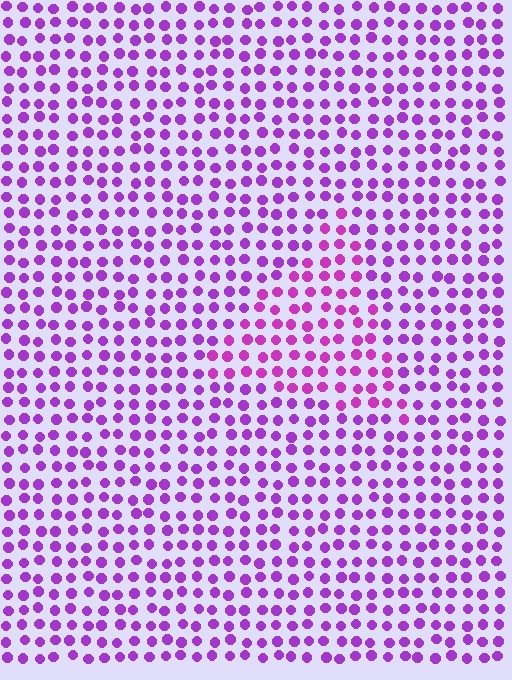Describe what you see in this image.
The image is filled with small purple elements in a uniform arrangement. A triangle-shaped region is visible where the elements are tinted to a slightly different hue, forming a subtle color boundary.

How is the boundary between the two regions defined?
The boundary is defined purely by a slight shift in hue (about 22 degrees). Spacing, size, and orientation are identical on both sides.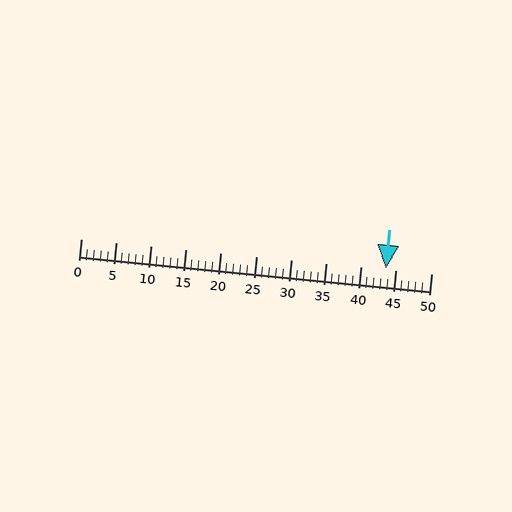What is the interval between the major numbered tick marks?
The major tick marks are spaced 5 units apart.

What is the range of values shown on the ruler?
The ruler shows values from 0 to 50.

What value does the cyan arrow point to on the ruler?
The cyan arrow points to approximately 44.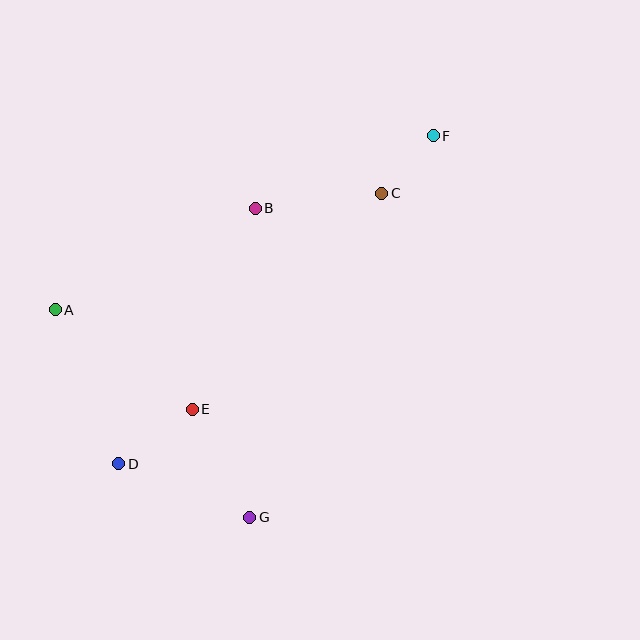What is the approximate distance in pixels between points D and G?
The distance between D and G is approximately 142 pixels.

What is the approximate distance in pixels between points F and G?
The distance between F and G is approximately 424 pixels.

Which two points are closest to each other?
Points C and F are closest to each other.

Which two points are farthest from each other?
Points D and F are farthest from each other.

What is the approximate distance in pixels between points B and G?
The distance between B and G is approximately 309 pixels.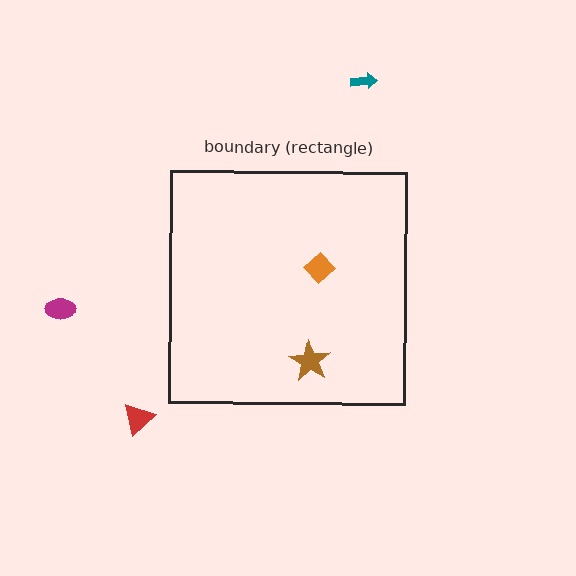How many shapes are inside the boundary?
2 inside, 3 outside.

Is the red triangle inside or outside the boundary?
Outside.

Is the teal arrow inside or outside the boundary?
Outside.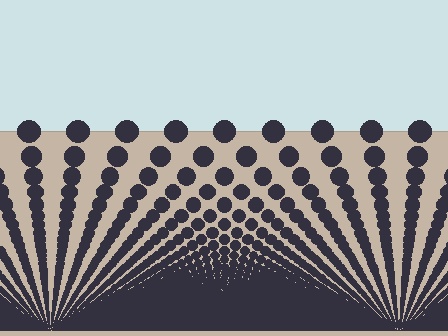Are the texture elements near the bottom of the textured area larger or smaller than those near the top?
Smaller. The gradient is inverted — elements near the bottom are smaller and denser.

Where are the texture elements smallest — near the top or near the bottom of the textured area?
Near the bottom.